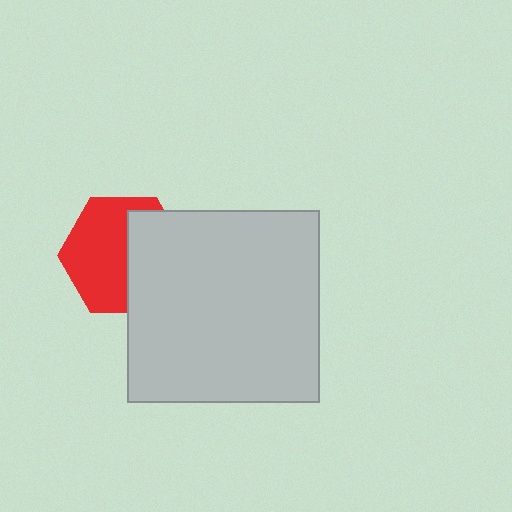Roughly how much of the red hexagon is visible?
About half of it is visible (roughly 57%).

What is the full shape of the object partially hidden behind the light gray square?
The partially hidden object is a red hexagon.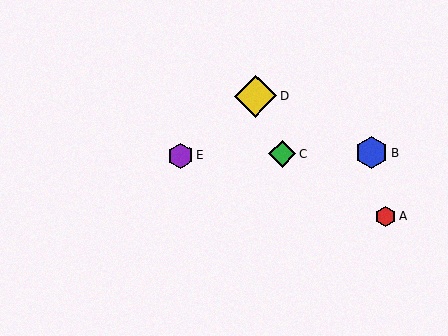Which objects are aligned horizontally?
Objects B, C, E are aligned horizontally.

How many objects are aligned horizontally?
3 objects (B, C, E) are aligned horizontally.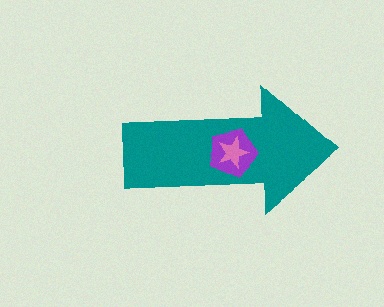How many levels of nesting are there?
3.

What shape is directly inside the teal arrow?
The purple pentagon.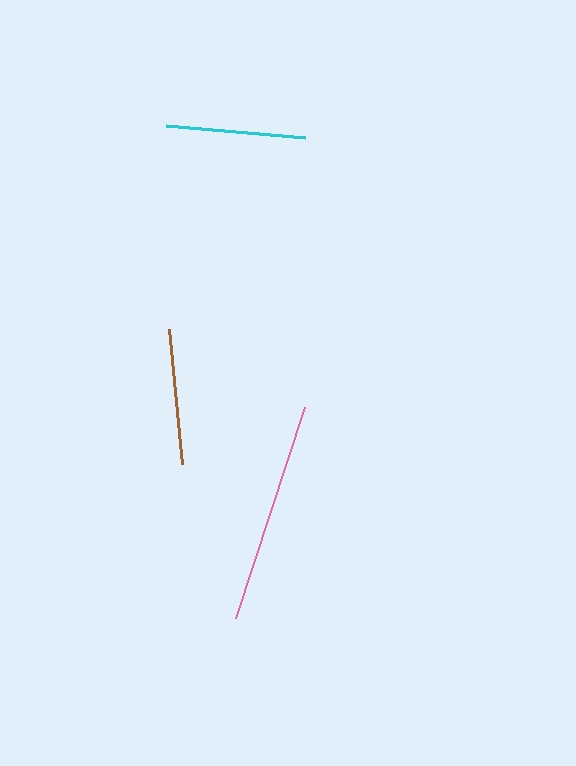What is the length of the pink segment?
The pink segment is approximately 222 pixels long.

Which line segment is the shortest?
The brown line is the shortest at approximately 136 pixels.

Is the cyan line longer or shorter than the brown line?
The cyan line is longer than the brown line.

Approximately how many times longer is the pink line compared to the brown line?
The pink line is approximately 1.6 times the length of the brown line.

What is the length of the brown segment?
The brown segment is approximately 136 pixels long.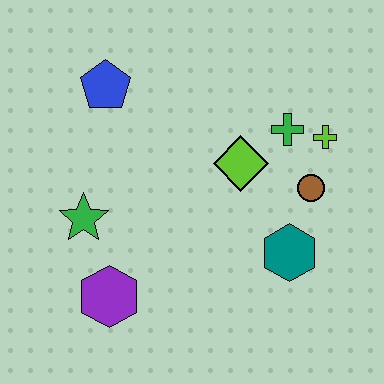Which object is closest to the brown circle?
The lime cross is closest to the brown circle.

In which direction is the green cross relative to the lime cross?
The green cross is to the left of the lime cross.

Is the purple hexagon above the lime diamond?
No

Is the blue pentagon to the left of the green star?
No